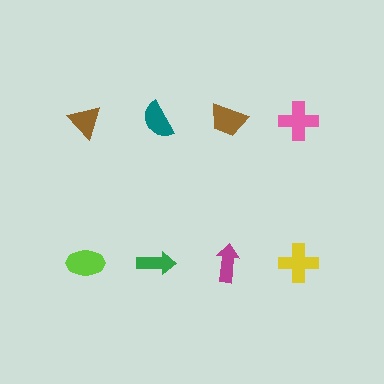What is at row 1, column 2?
A teal semicircle.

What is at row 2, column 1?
A lime ellipse.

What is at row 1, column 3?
A brown trapezoid.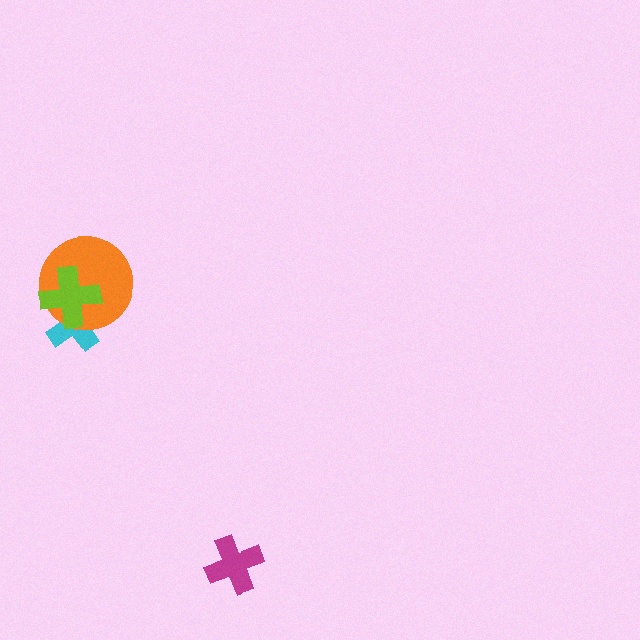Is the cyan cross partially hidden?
Yes, it is partially covered by another shape.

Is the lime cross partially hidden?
No, no other shape covers it.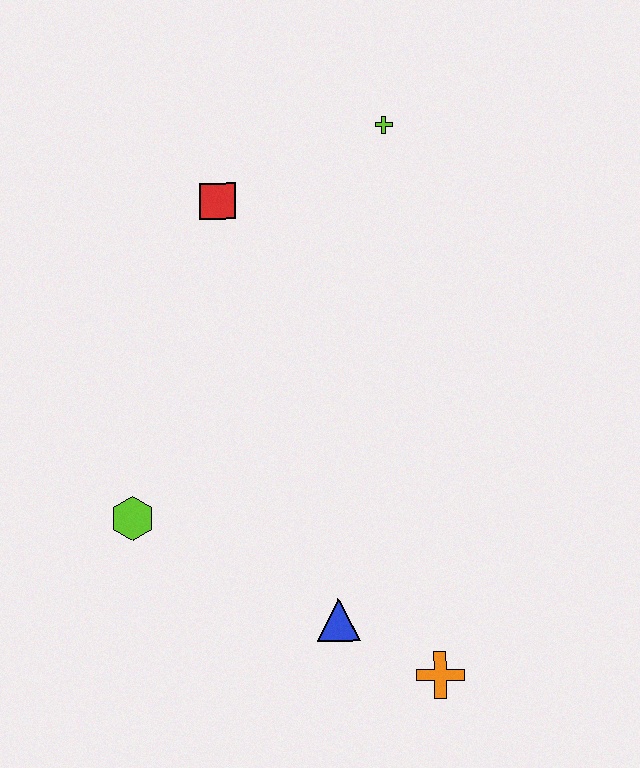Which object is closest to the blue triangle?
The orange cross is closest to the blue triangle.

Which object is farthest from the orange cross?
The lime cross is farthest from the orange cross.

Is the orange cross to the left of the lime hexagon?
No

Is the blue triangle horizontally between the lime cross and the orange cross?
No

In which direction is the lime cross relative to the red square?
The lime cross is to the right of the red square.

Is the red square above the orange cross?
Yes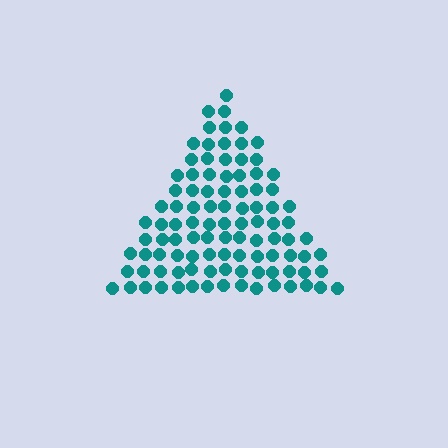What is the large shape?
The large shape is a triangle.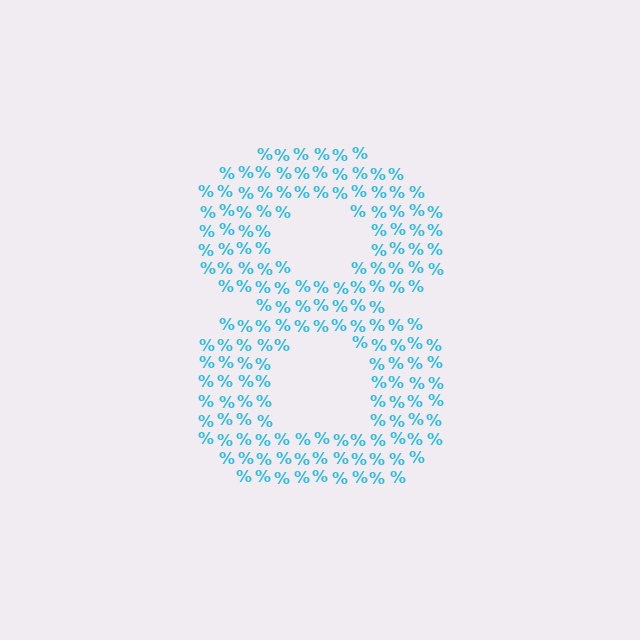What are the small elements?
The small elements are percent signs.